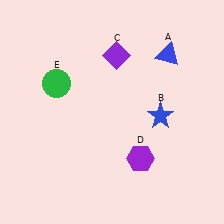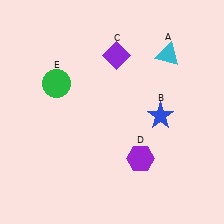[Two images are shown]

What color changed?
The triangle (A) changed from blue in Image 1 to cyan in Image 2.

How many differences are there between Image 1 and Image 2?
There is 1 difference between the two images.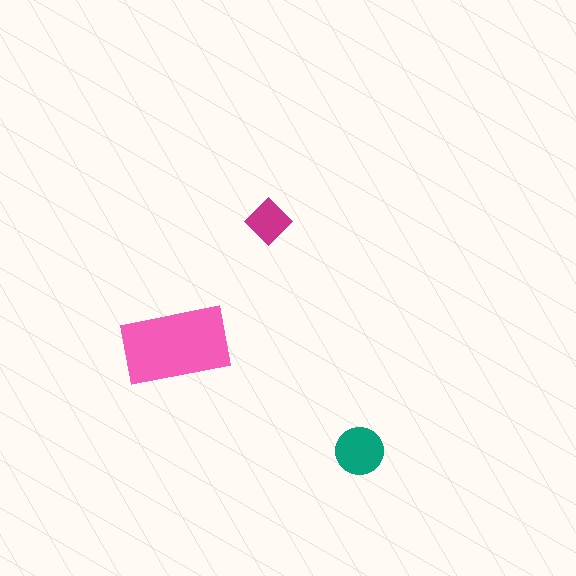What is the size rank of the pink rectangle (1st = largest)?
1st.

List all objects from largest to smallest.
The pink rectangle, the teal circle, the magenta diamond.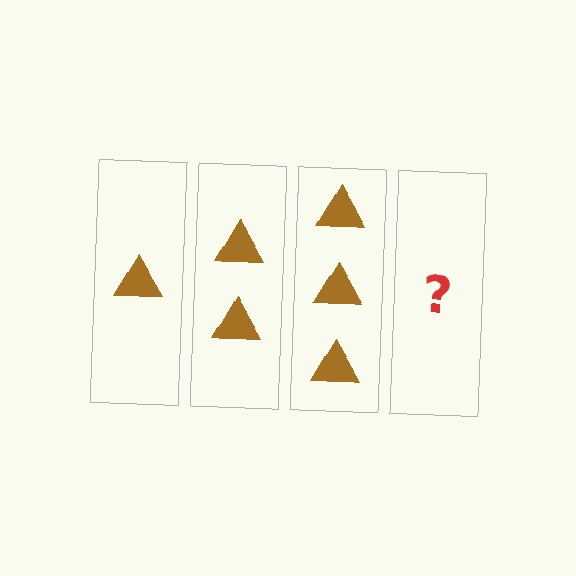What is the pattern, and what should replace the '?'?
The pattern is that each step adds one more triangle. The '?' should be 4 triangles.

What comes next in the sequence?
The next element should be 4 triangles.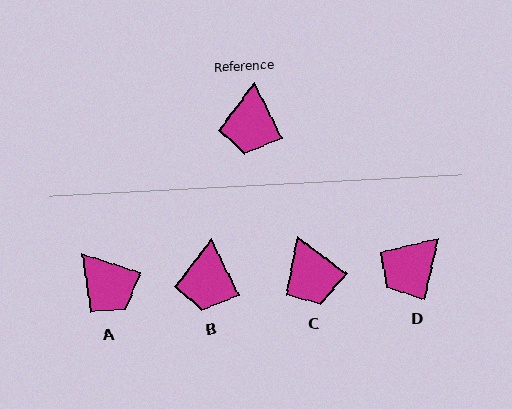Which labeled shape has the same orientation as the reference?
B.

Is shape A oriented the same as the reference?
No, it is off by about 46 degrees.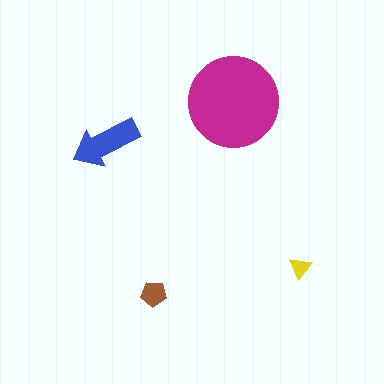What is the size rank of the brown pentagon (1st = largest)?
3rd.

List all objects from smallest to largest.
The yellow triangle, the brown pentagon, the blue arrow, the magenta circle.